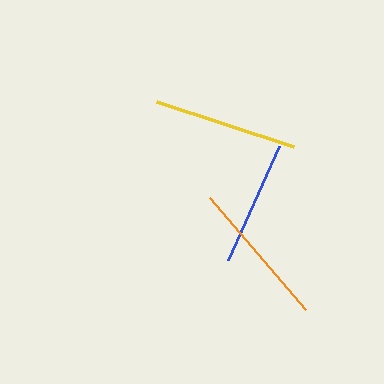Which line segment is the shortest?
The blue line is the shortest at approximately 125 pixels.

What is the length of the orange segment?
The orange segment is approximately 147 pixels long.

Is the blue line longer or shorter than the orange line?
The orange line is longer than the blue line.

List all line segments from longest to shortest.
From longest to shortest: orange, yellow, blue.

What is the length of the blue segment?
The blue segment is approximately 125 pixels long.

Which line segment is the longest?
The orange line is the longest at approximately 147 pixels.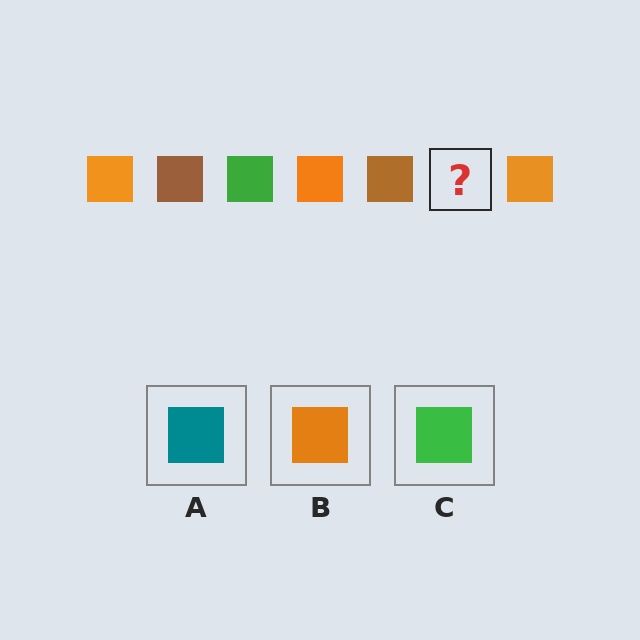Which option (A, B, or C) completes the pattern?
C.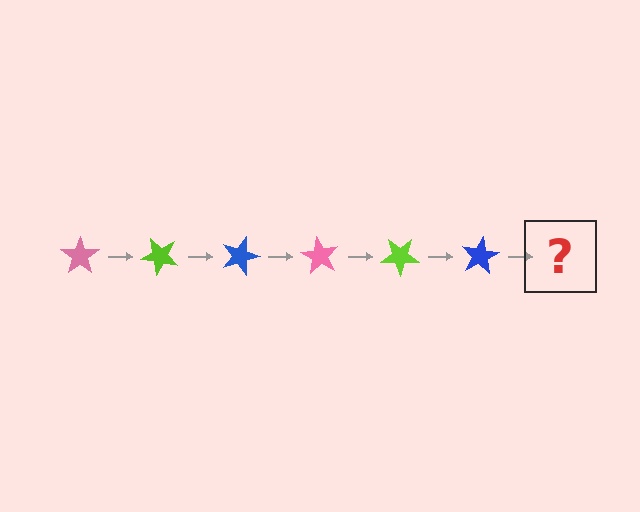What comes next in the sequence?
The next element should be a pink star, rotated 270 degrees from the start.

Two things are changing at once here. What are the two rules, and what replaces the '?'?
The two rules are that it rotates 45 degrees each step and the color cycles through pink, lime, and blue. The '?' should be a pink star, rotated 270 degrees from the start.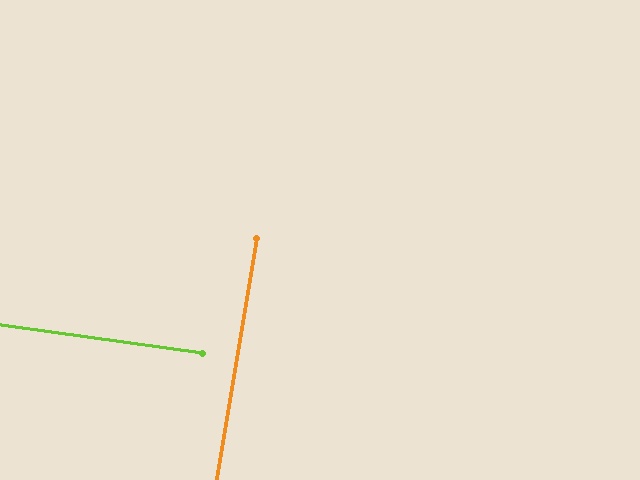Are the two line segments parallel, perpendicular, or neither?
Perpendicular — they meet at approximately 88°.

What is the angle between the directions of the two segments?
Approximately 88 degrees.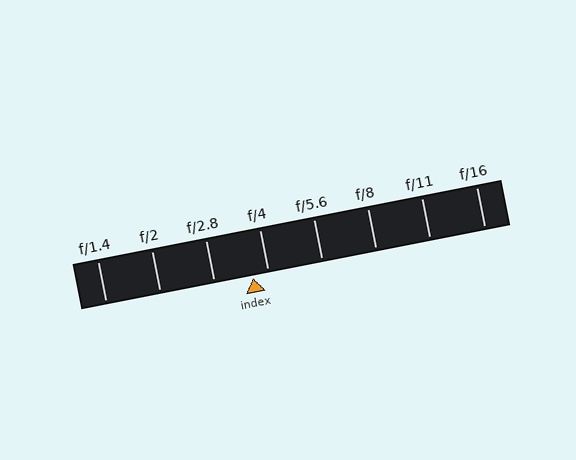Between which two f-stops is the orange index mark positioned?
The index mark is between f/2.8 and f/4.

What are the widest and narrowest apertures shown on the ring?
The widest aperture shown is f/1.4 and the narrowest is f/16.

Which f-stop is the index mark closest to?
The index mark is closest to f/4.